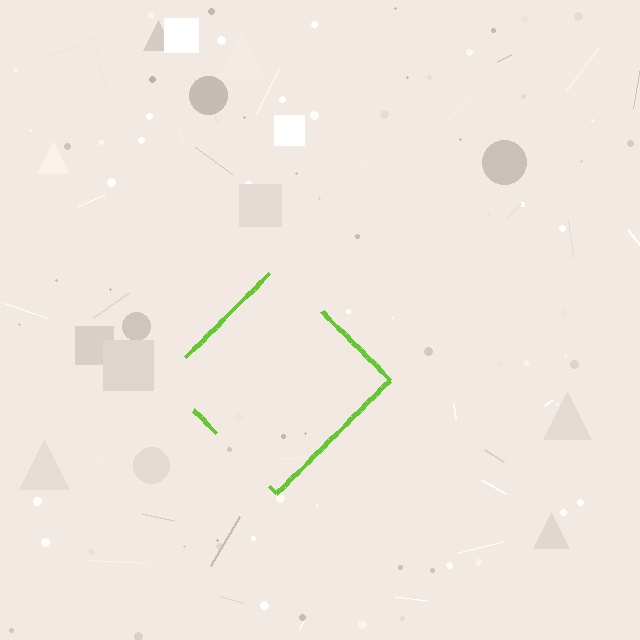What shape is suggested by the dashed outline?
The dashed outline suggests a diamond.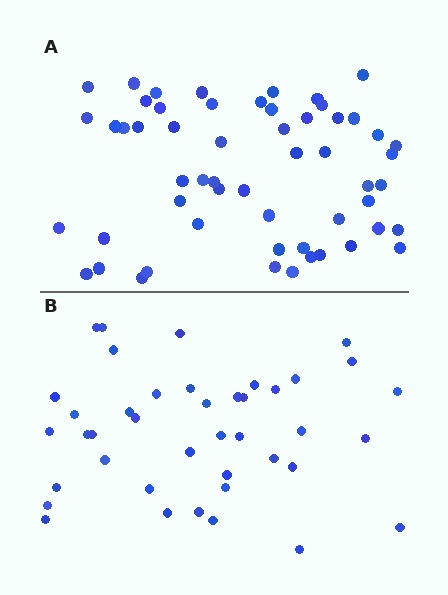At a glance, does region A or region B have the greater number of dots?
Region A (the top region) has more dots.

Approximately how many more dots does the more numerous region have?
Region A has approximately 15 more dots than region B.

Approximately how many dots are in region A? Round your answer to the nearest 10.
About 60 dots. (The exact count is 56, which rounds to 60.)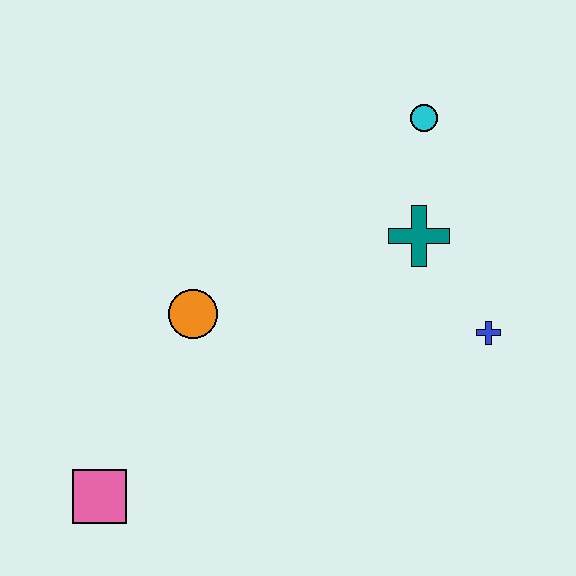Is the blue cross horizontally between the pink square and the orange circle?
No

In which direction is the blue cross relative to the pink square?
The blue cross is to the right of the pink square.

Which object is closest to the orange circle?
The pink square is closest to the orange circle.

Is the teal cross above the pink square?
Yes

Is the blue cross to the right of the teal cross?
Yes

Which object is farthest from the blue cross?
The pink square is farthest from the blue cross.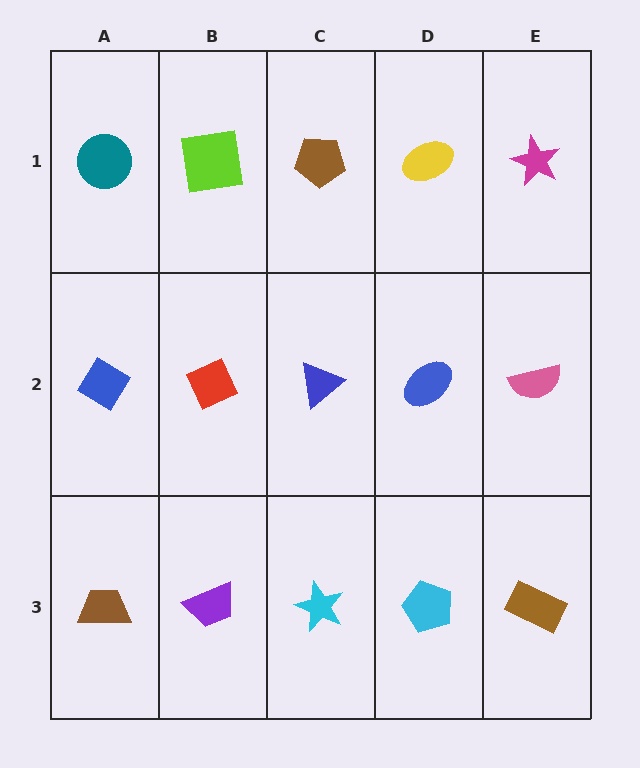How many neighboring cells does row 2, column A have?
3.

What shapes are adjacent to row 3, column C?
A blue triangle (row 2, column C), a purple trapezoid (row 3, column B), a cyan pentagon (row 3, column D).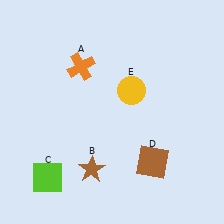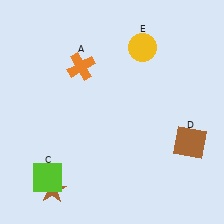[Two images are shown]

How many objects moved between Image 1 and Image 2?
3 objects moved between the two images.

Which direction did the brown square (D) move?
The brown square (D) moved right.